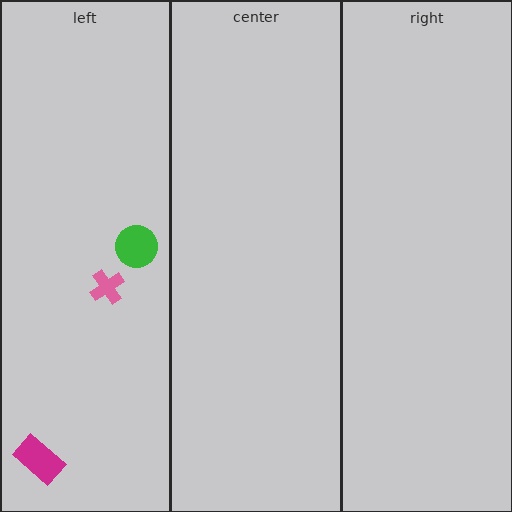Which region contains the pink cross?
The left region.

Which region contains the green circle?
The left region.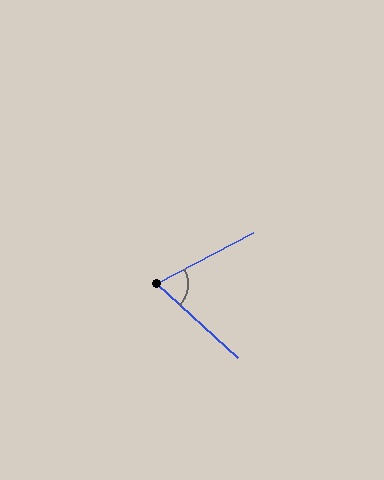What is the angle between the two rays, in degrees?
Approximately 70 degrees.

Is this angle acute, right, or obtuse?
It is acute.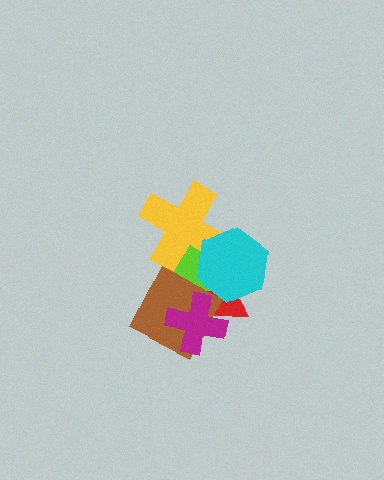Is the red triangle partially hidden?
Yes, it is partially covered by another shape.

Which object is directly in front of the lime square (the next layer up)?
The yellow cross is directly in front of the lime square.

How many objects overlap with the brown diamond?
4 objects overlap with the brown diamond.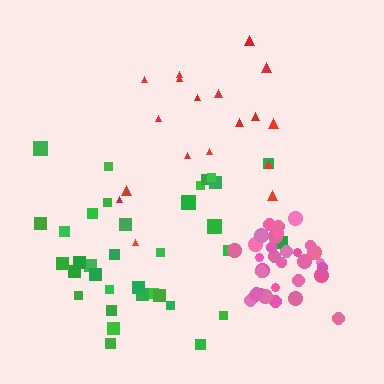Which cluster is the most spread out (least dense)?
Red.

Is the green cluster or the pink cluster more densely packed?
Pink.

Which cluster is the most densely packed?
Pink.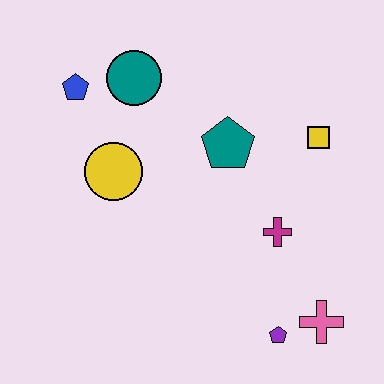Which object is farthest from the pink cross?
The blue pentagon is farthest from the pink cross.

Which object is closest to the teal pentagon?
The yellow square is closest to the teal pentagon.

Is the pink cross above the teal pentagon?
No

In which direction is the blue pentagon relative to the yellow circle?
The blue pentagon is above the yellow circle.